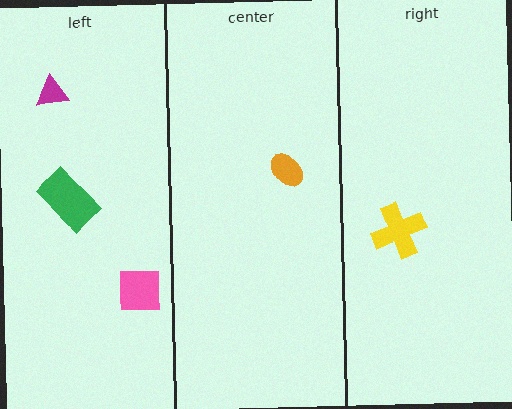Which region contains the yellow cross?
The right region.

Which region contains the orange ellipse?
The center region.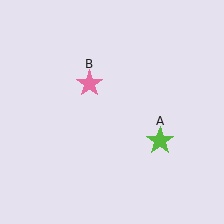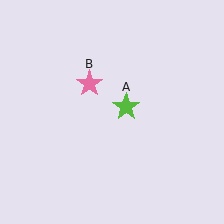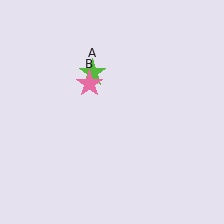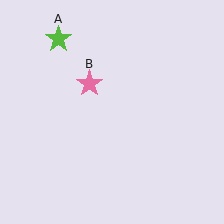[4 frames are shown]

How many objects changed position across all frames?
1 object changed position: lime star (object A).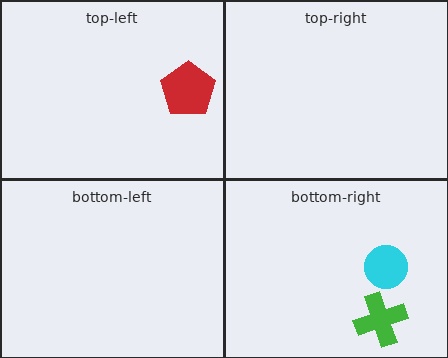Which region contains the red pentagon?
The top-left region.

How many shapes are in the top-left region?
1.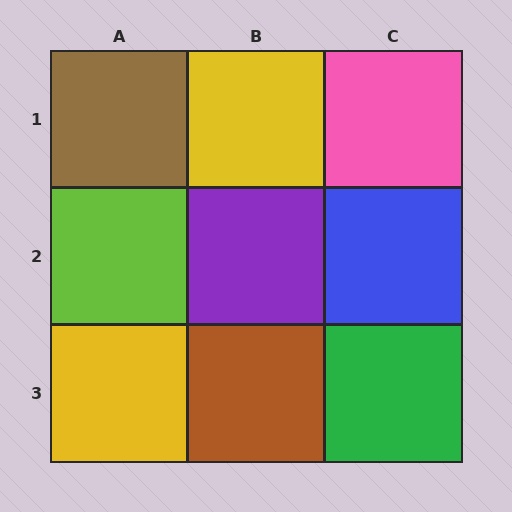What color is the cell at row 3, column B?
Brown.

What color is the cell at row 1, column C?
Pink.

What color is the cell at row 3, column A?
Yellow.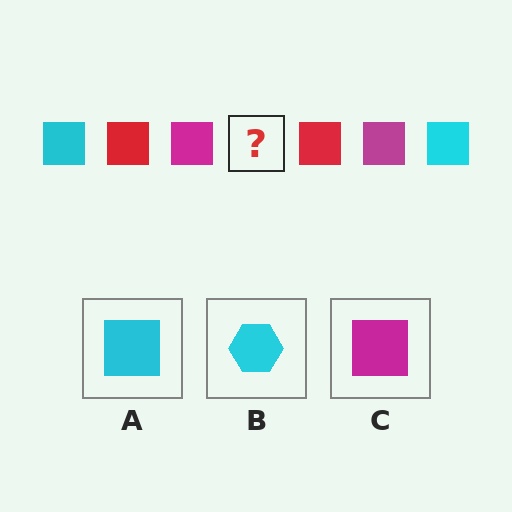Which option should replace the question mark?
Option A.